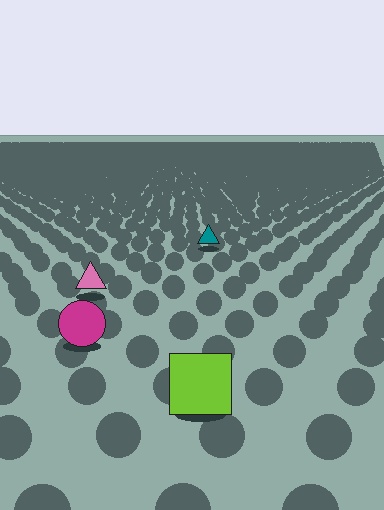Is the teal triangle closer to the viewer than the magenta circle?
No. The magenta circle is closer — you can tell from the texture gradient: the ground texture is coarser near it.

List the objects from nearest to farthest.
From nearest to farthest: the lime square, the magenta circle, the pink triangle, the teal triangle.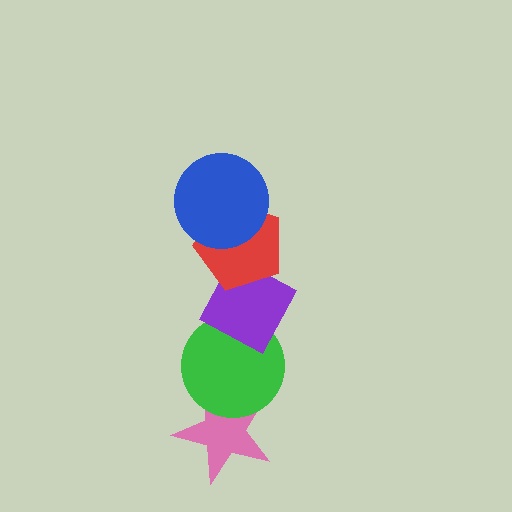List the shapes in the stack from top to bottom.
From top to bottom: the blue circle, the red pentagon, the purple diamond, the green circle, the pink star.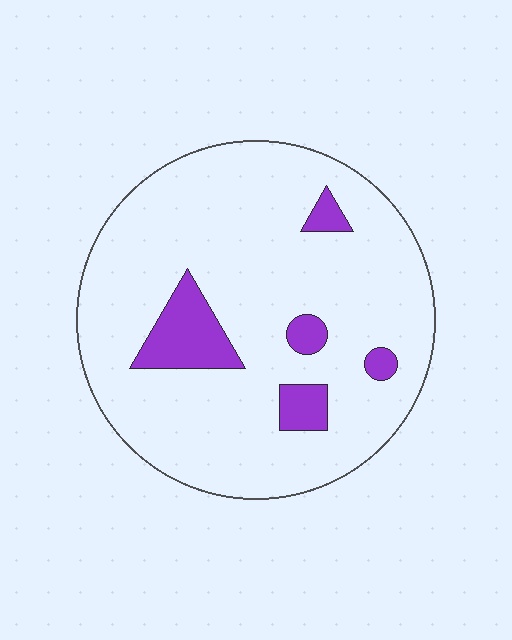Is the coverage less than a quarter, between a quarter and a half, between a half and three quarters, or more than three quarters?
Less than a quarter.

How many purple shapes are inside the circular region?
5.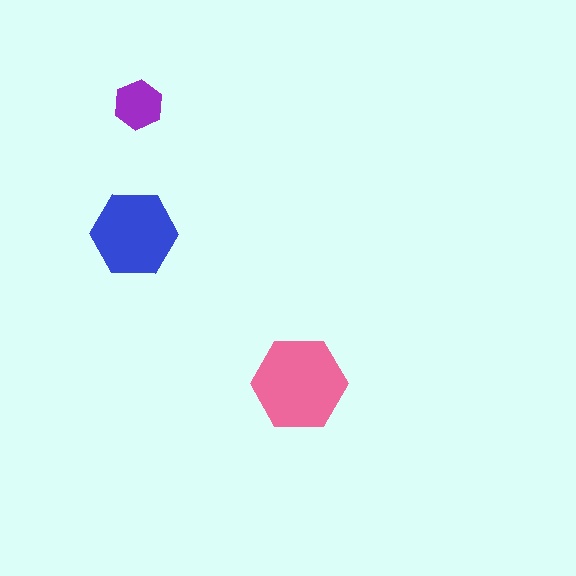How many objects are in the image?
There are 3 objects in the image.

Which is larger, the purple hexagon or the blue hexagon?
The blue one.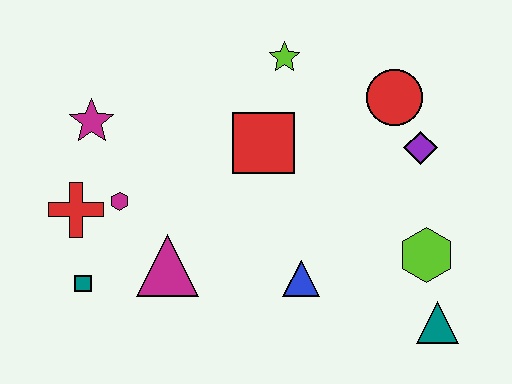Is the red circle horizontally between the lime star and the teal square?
No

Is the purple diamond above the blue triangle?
Yes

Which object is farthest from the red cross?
The teal triangle is farthest from the red cross.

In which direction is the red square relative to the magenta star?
The red square is to the right of the magenta star.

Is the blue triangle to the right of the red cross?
Yes